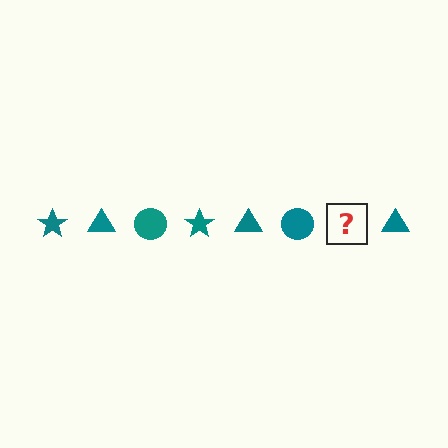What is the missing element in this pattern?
The missing element is a teal star.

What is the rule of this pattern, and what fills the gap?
The rule is that the pattern cycles through star, triangle, circle shapes in teal. The gap should be filled with a teal star.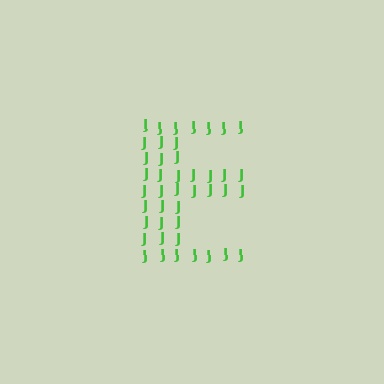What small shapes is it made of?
It is made of small letter J's.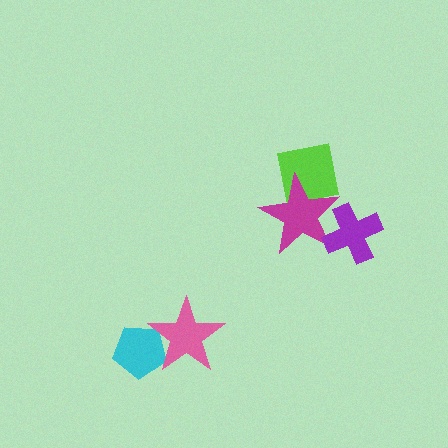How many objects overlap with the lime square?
1 object overlaps with the lime square.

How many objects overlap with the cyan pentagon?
1 object overlaps with the cyan pentagon.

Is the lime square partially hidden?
Yes, it is partially covered by another shape.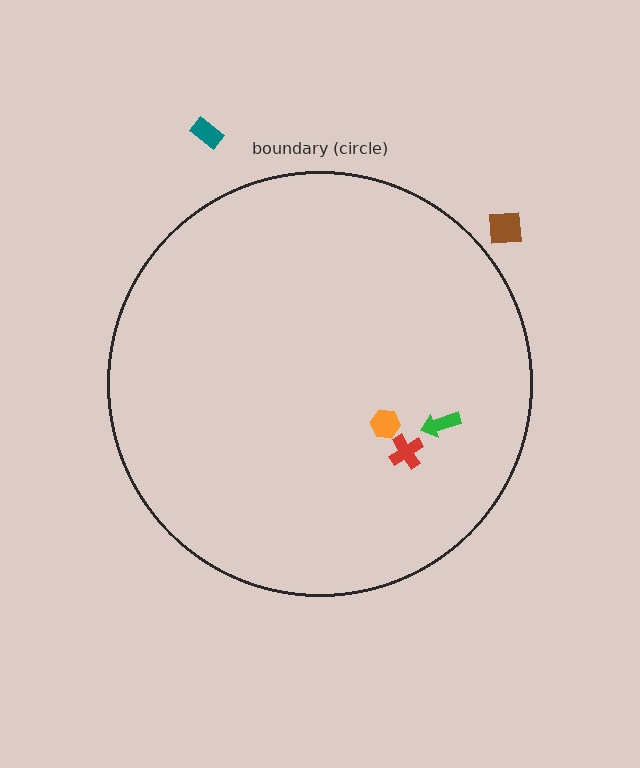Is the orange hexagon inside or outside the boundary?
Inside.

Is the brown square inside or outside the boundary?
Outside.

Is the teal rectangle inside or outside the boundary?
Outside.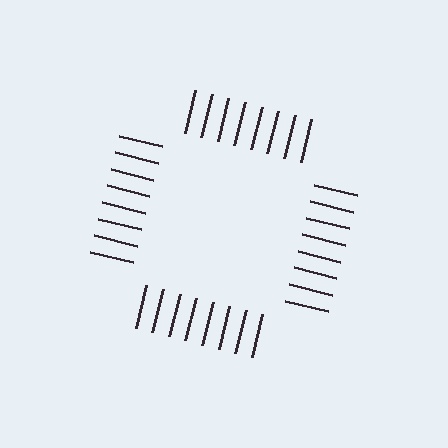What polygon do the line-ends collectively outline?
An illusory square — the line segments terminate on its edges but no continuous stroke is drawn.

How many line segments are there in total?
32 — 8 along each of the 4 edges.